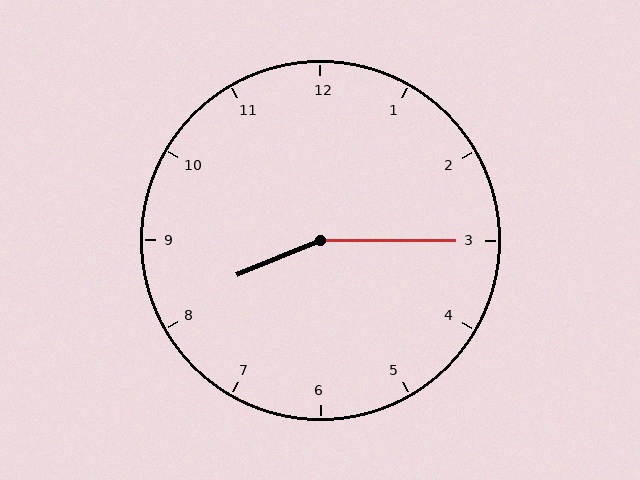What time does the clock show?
8:15.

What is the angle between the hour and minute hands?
Approximately 158 degrees.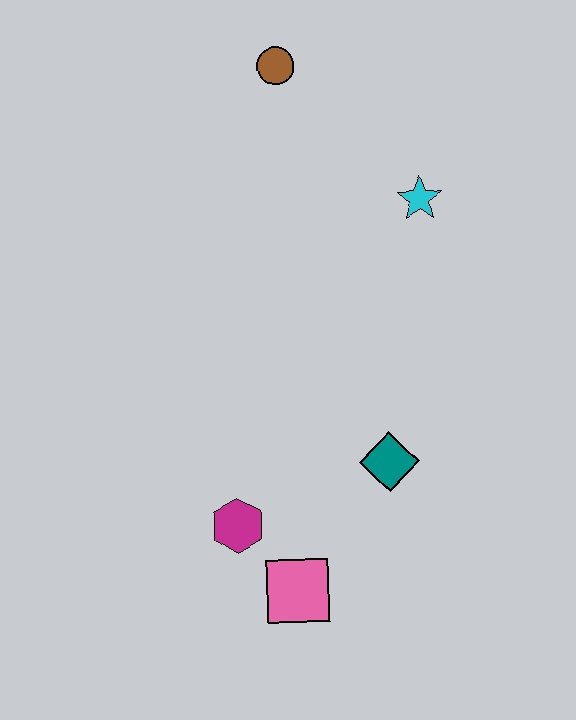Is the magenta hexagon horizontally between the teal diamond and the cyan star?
No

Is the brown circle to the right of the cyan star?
No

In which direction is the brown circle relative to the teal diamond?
The brown circle is above the teal diamond.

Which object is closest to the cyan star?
The brown circle is closest to the cyan star.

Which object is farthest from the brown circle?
The pink square is farthest from the brown circle.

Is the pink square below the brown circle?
Yes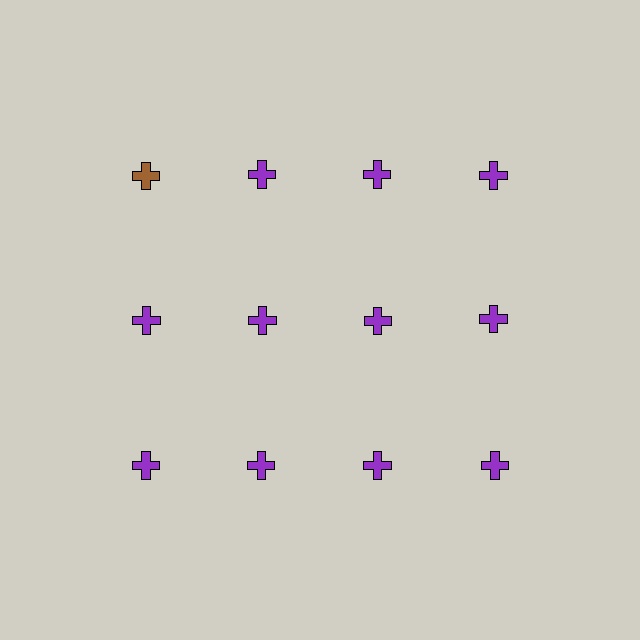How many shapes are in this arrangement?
There are 12 shapes arranged in a grid pattern.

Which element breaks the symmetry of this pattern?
The brown cross in the top row, leftmost column breaks the symmetry. All other shapes are purple crosses.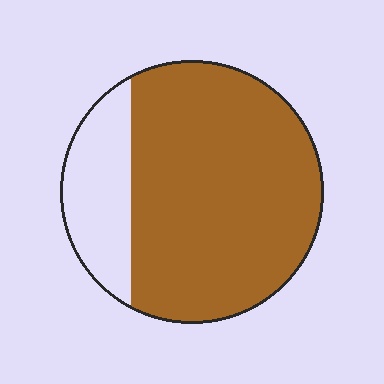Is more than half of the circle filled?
Yes.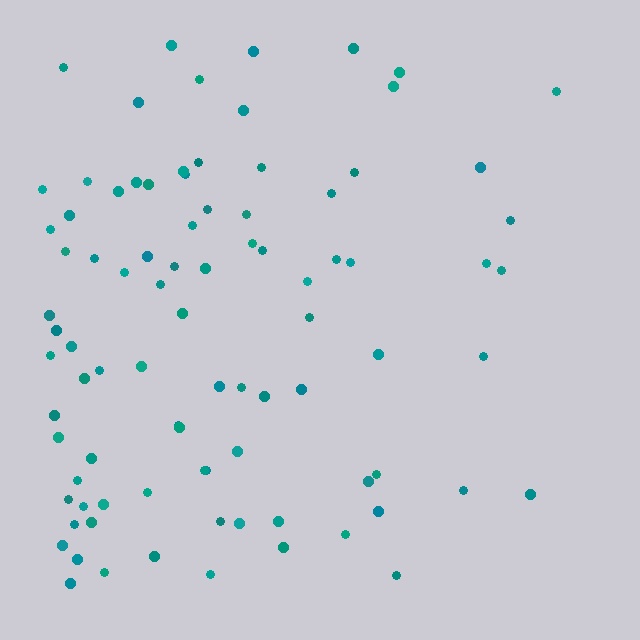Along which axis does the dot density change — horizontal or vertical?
Horizontal.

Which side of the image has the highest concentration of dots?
The left.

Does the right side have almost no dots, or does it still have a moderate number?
Still a moderate number, just noticeably fewer than the left.